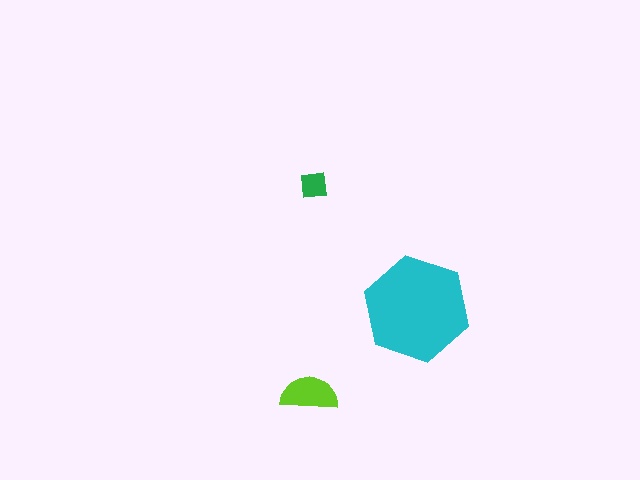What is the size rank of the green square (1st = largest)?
3rd.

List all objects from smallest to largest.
The green square, the lime semicircle, the cyan hexagon.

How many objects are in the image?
There are 3 objects in the image.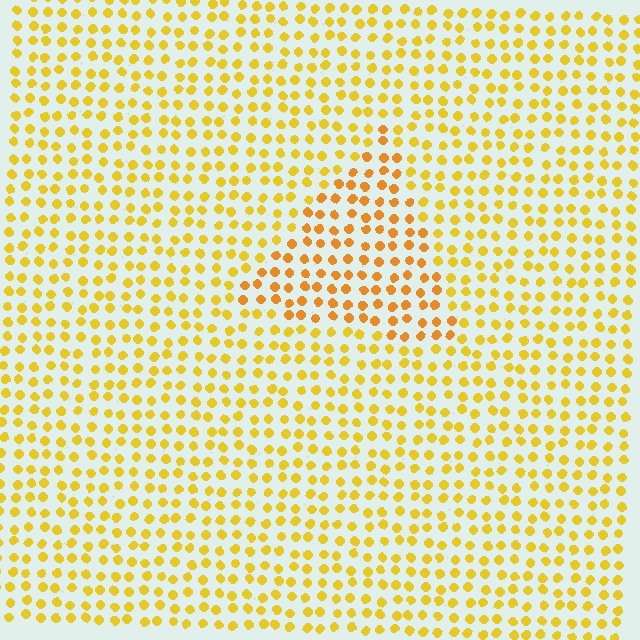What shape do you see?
I see a triangle.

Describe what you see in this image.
The image is filled with small yellow elements in a uniform arrangement. A triangle-shaped region is visible where the elements are tinted to a slightly different hue, forming a subtle color boundary.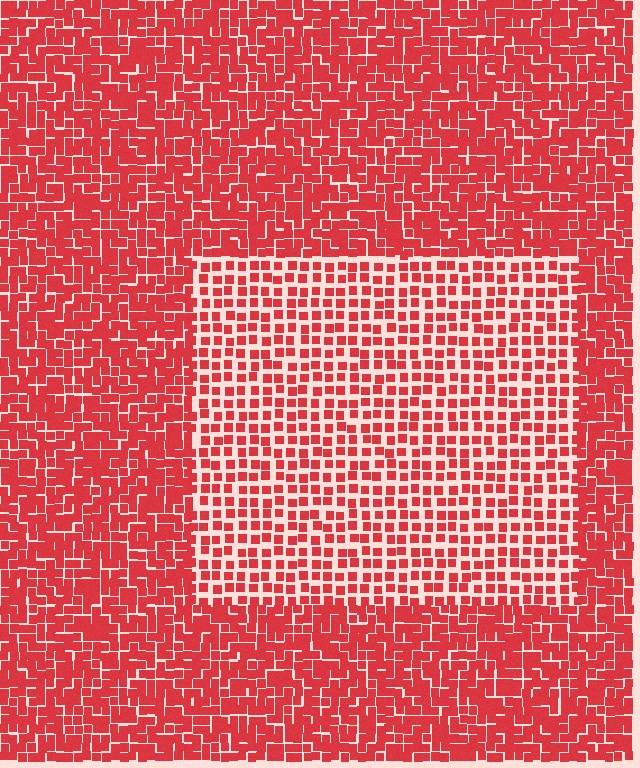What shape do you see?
I see a rectangle.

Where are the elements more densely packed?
The elements are more densely packed outside the rectangle boundary.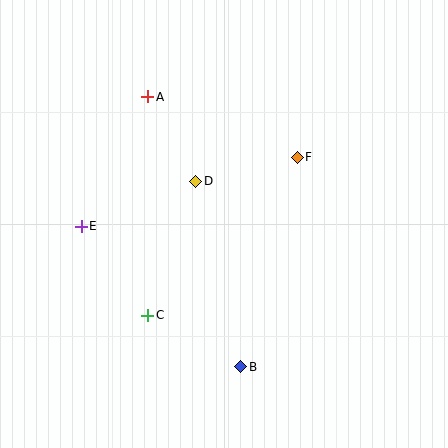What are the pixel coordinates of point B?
Point B is at (241, 367).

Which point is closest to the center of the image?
Point D at (196, 181) is closest to the center.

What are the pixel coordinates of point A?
Point A is at (148, 97).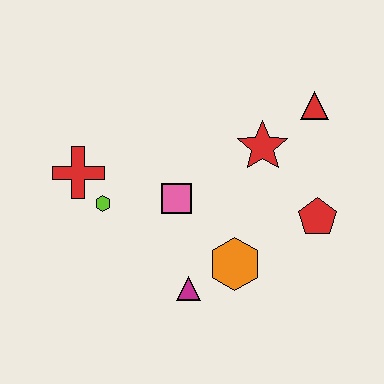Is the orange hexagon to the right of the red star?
No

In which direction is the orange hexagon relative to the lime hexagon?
The orange hexagon is to the right of the lime hexagon.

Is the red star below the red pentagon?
No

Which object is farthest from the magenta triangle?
The red triangle is farthest from the magenta triangle.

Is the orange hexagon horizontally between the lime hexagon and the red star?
Yes